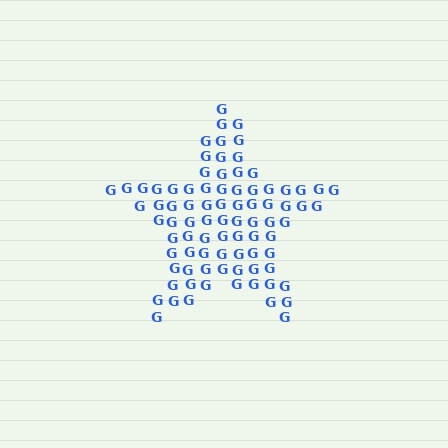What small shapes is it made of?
It is made of small letter G's.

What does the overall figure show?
The overall figure shows a star.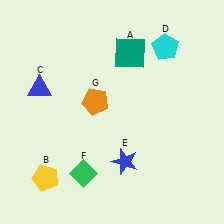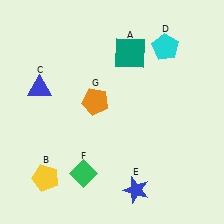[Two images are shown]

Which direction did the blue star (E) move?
The blue star (E) moved down.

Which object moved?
The blue star (E) moved down.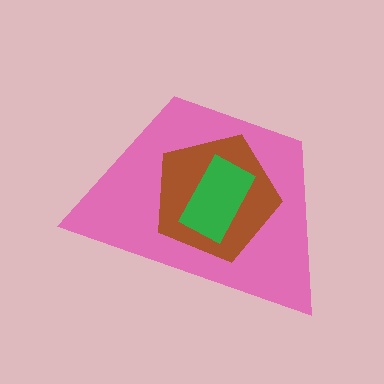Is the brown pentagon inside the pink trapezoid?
Yes.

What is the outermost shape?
The pink trapezoid.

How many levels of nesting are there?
3.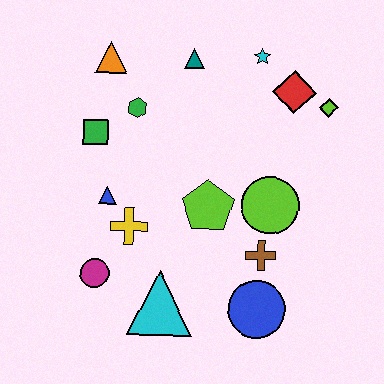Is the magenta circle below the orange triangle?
Yes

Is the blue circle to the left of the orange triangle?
No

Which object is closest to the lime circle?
The brown cross is closest to the lime circle.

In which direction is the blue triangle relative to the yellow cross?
The blue triangle is above the yellow cross.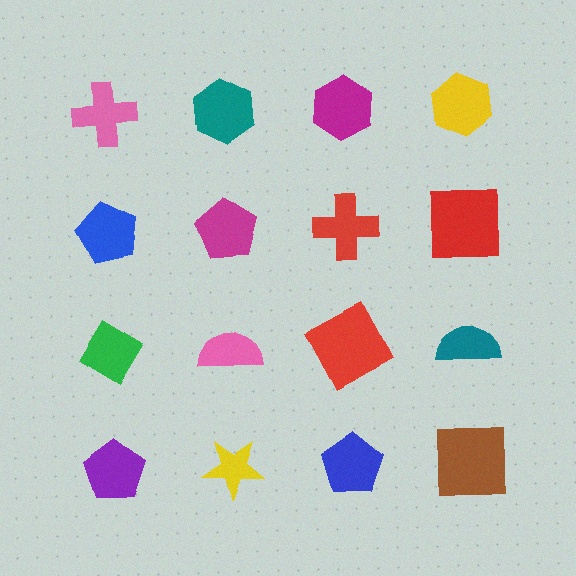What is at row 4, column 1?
A purple pentagon.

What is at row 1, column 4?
A yellow hexagon.